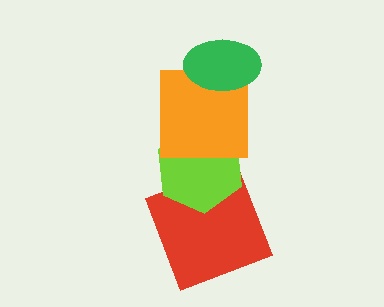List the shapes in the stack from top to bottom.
From top to bottom: the green ellipse, the orange square, the lime hexagon, the red square.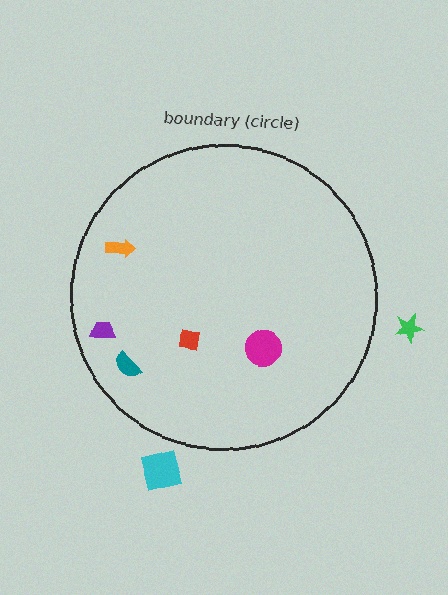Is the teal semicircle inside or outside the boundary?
Inside.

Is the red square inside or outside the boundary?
Inside.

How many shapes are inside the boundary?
5 inside, 2 outside.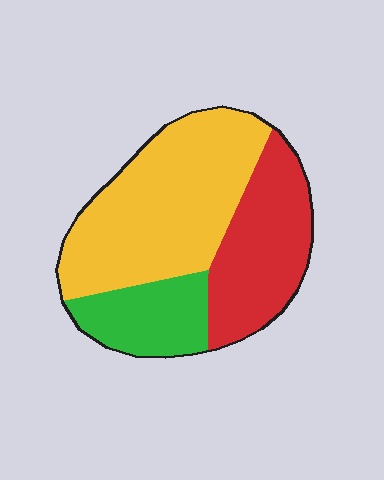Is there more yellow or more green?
Yellow.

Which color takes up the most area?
Yellow, at roughly 50%.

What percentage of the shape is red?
Red covers 31% of the shape.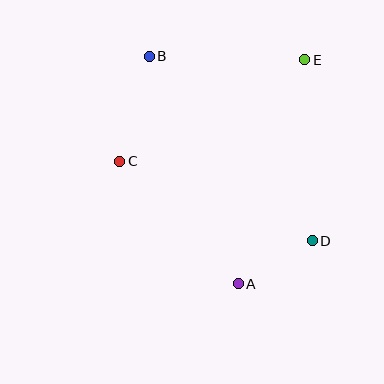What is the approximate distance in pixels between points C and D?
The distance between C and D is approximately 208 pixels.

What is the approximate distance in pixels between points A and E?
The distance between A and E is approximately 234 pixels.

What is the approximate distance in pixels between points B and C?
The distance between B and C is approximately 109 pixels.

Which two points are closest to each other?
Points A and D are closest to each other.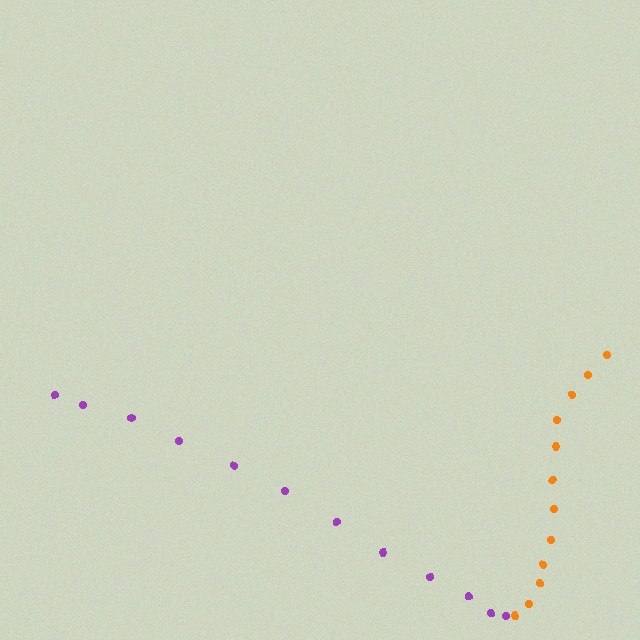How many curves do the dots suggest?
There are 2 distinct paths.